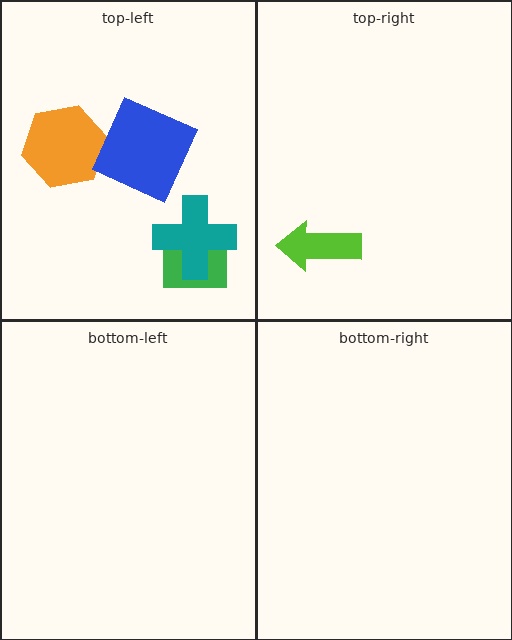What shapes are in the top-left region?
The orange hexagon, the blue square, the green rectangle, the teal cross.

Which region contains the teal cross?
The top-left region.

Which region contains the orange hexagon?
The top-left region.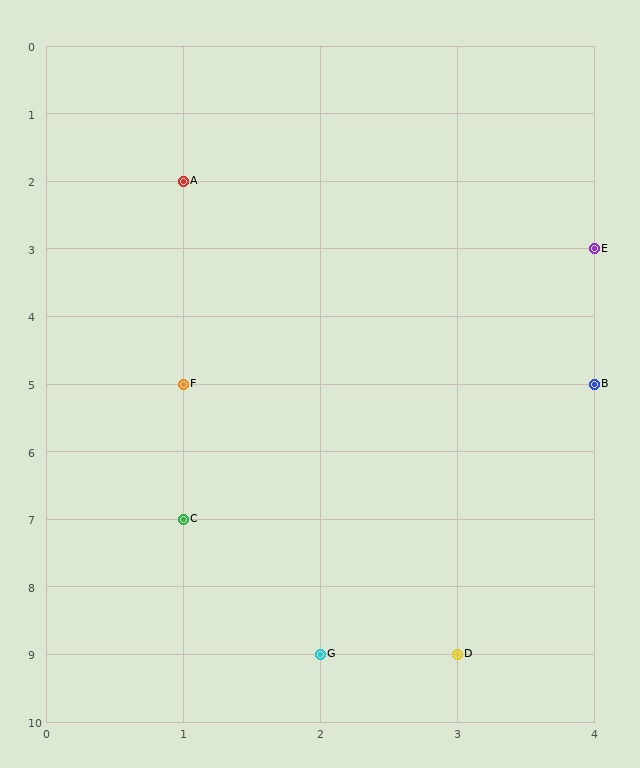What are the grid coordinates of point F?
Point F is at grid coordinates (1, 5).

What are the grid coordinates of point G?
Point G is at grid coordinates (2, 9).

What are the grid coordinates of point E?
Point E is at grid coordinates (4, 3).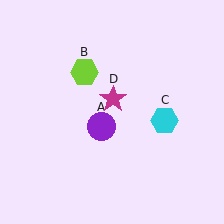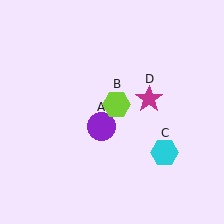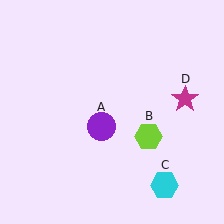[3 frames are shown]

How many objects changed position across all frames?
3 objects changed position: lime hexagon (object B), cyan hexagon (object C), magenta star (object D).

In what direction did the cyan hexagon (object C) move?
The cyan hexagon (object C) moved down.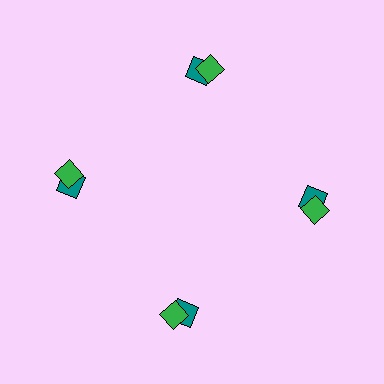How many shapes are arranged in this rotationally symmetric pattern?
There are 8 shapes, arranged in 4 groups of 2.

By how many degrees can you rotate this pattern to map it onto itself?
The pattern maps onto itself every 90 degrees of rotation.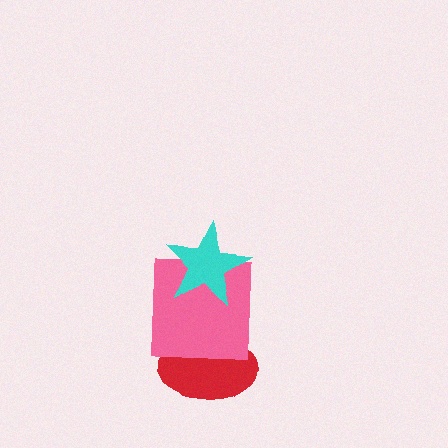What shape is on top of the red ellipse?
The pink square is on top of the red ellipse.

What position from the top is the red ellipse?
The red ellipse is 3rd from the top.